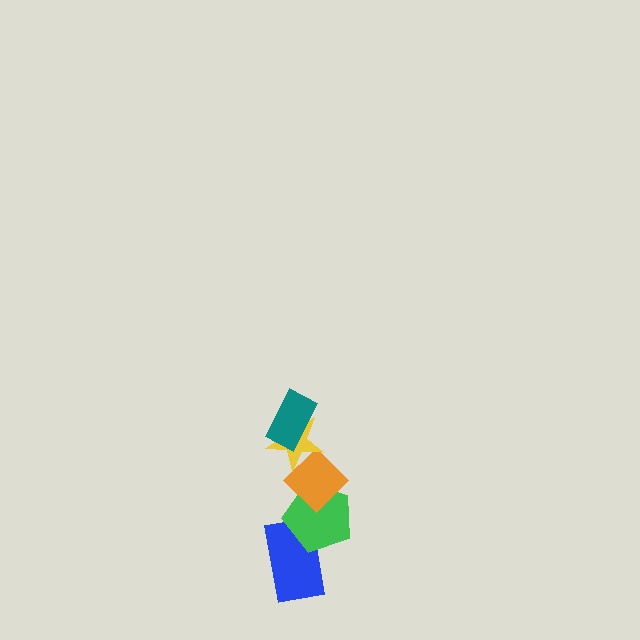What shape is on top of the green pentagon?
The orange diamond is on top of the green pentagon.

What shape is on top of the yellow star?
The teal rectangle is on top of the yellow star.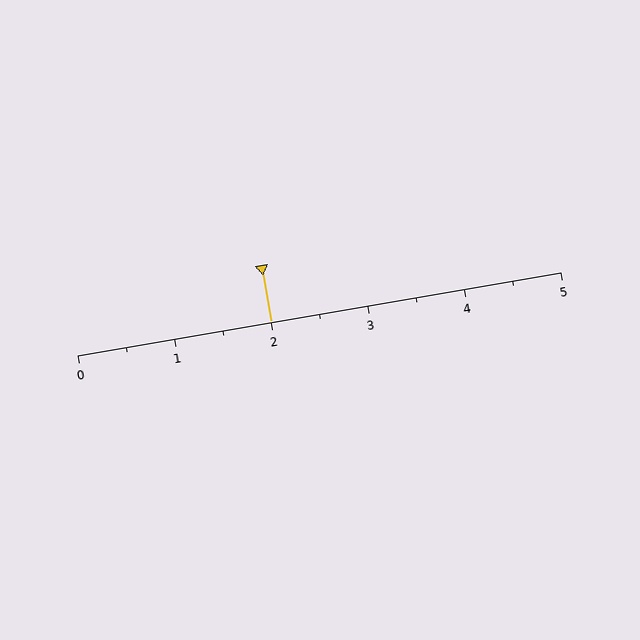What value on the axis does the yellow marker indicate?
The marker indicates approximately 2.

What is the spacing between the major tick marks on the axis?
The major ticks are spaced 1 apart.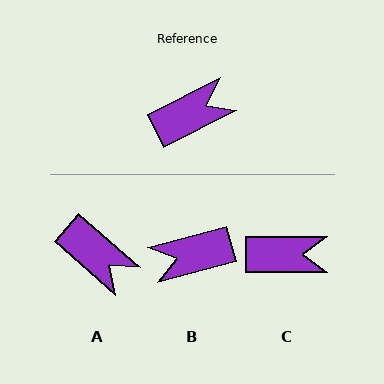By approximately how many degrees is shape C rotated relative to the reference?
Approximately 27 degrees clockwise.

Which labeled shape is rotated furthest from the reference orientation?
B, about 168 degrees away.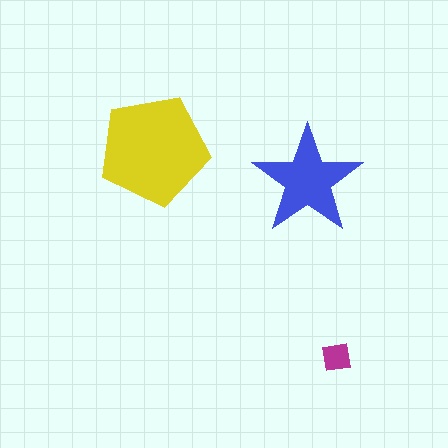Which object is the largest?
The yellow pentagon.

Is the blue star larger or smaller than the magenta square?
Larger.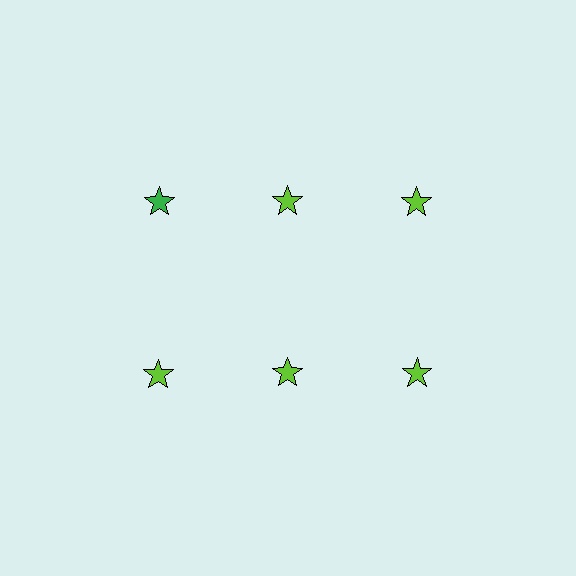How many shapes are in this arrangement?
There are 6 shapes arranged in a grid pattern.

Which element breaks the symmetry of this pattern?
The green star in the top row, leftmost column breaks the symmetry. All other shapes are lime stars.